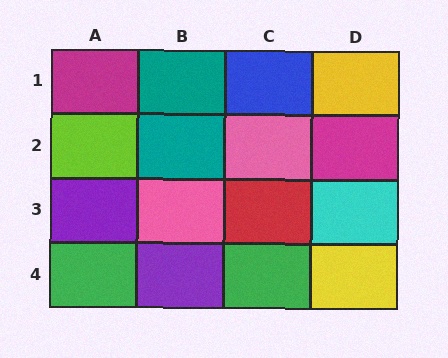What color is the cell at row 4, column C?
Green.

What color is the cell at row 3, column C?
Red.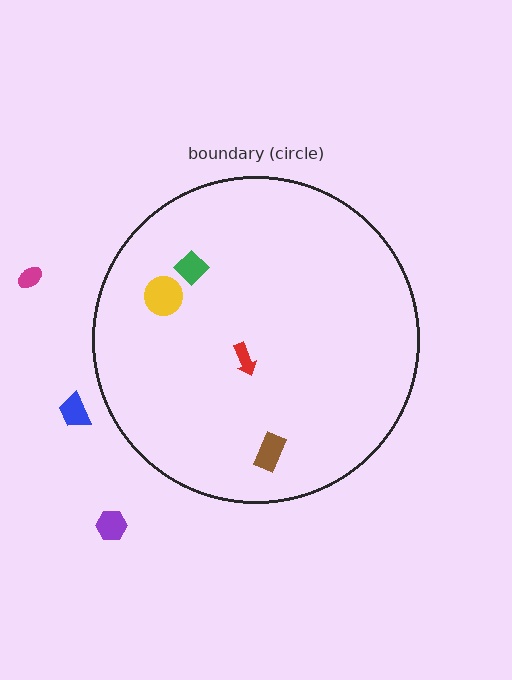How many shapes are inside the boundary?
4 inside, 3 outside.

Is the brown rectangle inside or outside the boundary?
Inside.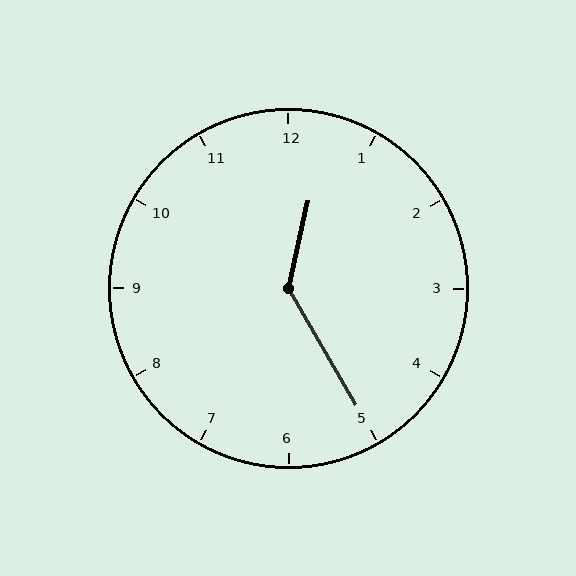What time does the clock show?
12:25.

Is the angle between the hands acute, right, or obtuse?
It is obtuse.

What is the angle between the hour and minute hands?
Approximately 138 degrees.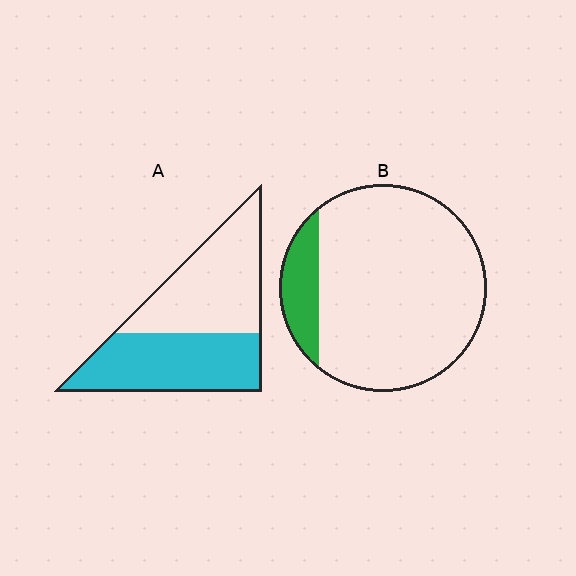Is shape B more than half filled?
No.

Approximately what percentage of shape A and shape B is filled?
A is approximately 50% and B is approximately 15%.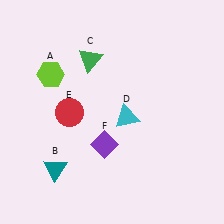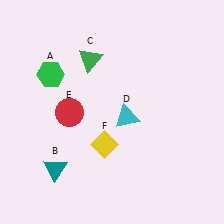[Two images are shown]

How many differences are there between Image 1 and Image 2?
There are 2 differences between the two images.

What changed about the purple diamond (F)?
In Image 1, F is purple. In Image 2, it changed to yellow.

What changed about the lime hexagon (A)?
In Image 1, A is lime. In Image 2, it changed to green.